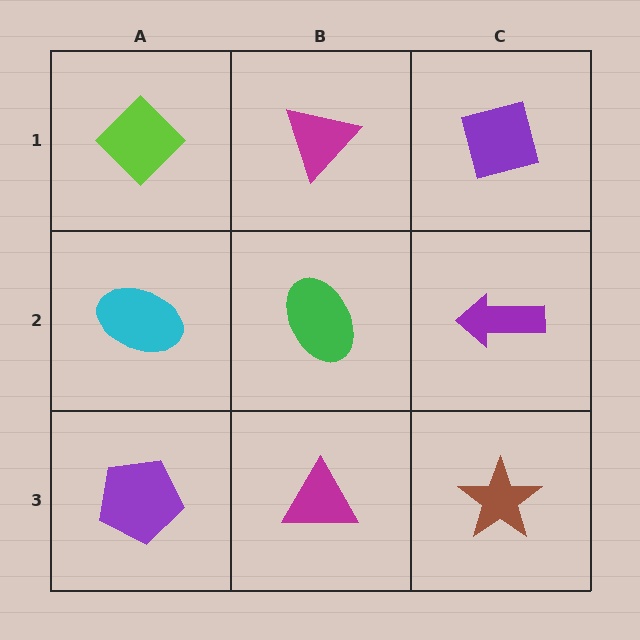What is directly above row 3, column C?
A purple arrow.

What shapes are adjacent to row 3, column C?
A purple arrow (row 2, column C), a magenta triangle (row 3, column B).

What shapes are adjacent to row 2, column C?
A purple square (row 1, column C), a brown star (row 3, column C), a green ellipse (row 2, column B).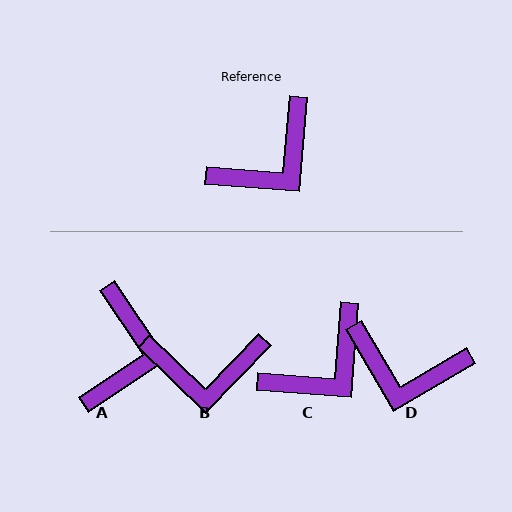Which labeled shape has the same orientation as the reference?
C.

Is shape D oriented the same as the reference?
No, it is off by about 55 degrees.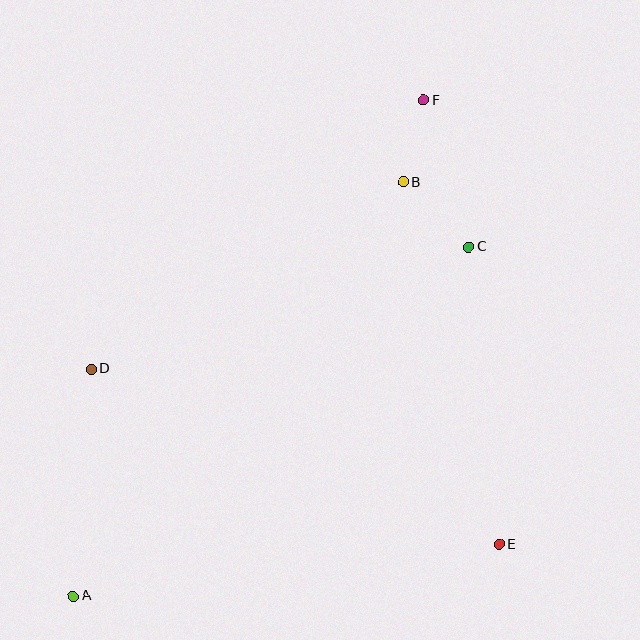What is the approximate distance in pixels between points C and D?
The distance between C and D is approximately 397 pixels.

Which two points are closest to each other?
Points B and F are closest to each other.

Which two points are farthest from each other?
Points A and F are farthest from each other.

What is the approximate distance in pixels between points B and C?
The distance between B and C is approximately 92 pixels.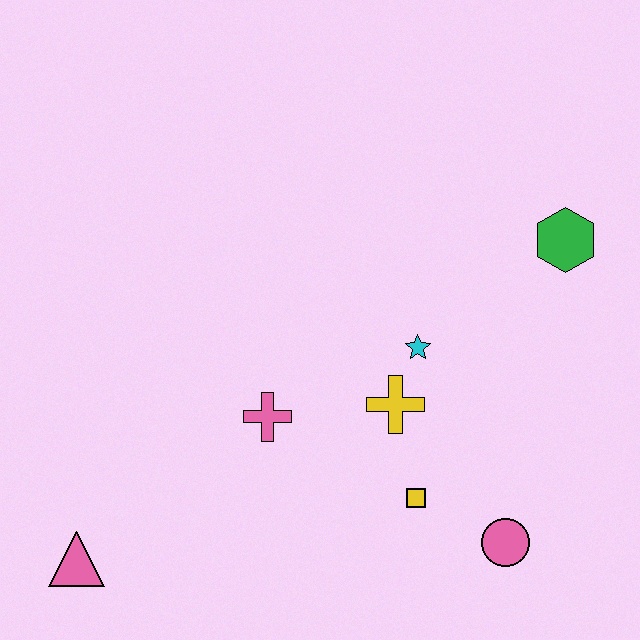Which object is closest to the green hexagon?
The cyan star is closest to the green hexagon.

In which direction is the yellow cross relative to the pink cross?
The yellow cross is to the right of the pink cross.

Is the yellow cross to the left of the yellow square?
Yes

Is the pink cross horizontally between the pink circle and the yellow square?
No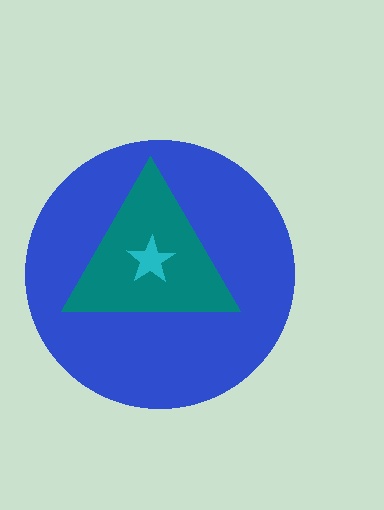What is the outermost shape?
The blue circle.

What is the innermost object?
The cyan star.